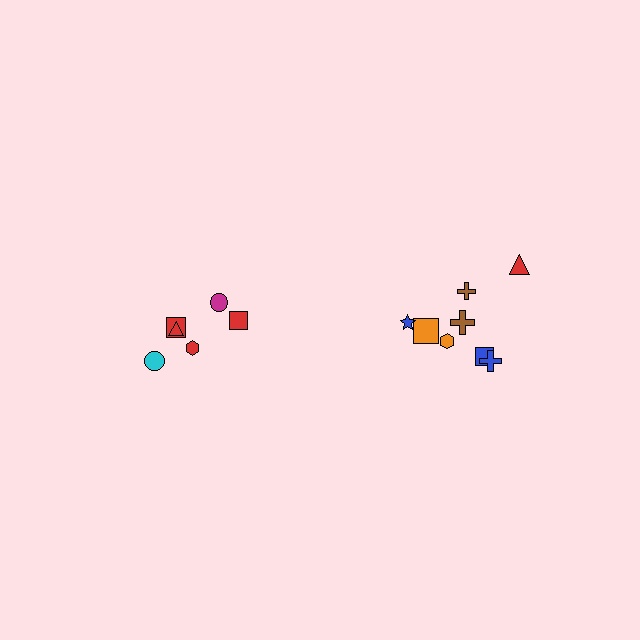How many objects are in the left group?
There are 6 objects.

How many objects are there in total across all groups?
There are 14 objects.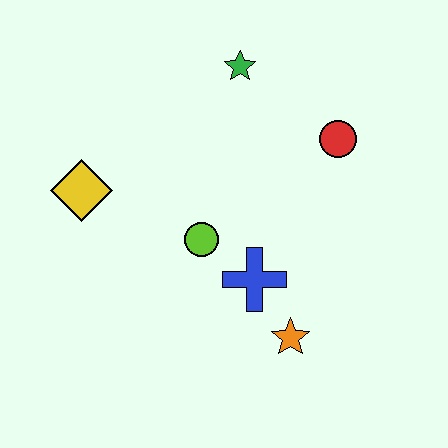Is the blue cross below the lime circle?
Yes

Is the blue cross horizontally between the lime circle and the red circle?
Yes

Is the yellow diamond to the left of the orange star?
Yes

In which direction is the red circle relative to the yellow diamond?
The red circle is to the right of the yellow diamond.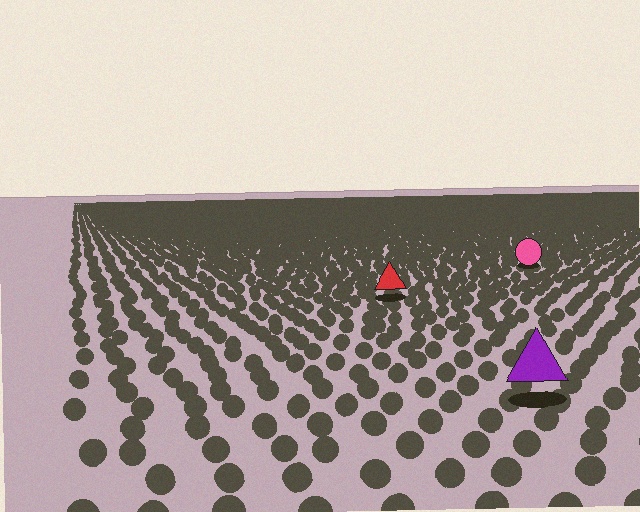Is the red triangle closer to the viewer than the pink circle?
Yes. The red triangle is closer — you can tell from the texture gradient: the ground texture is coarser near it.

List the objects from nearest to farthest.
From nearest to farthest: the purple triangle, the red triangle, the pink circle.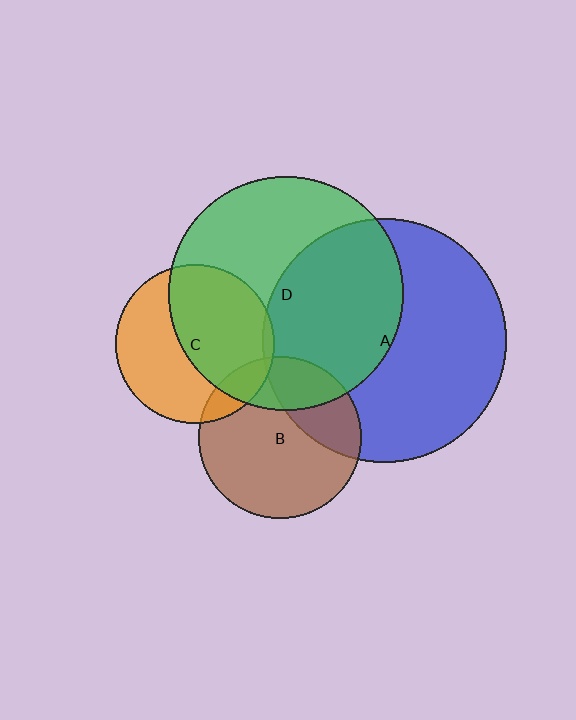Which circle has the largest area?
Circle A (blue).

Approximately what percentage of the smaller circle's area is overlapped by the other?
Approximately 45%.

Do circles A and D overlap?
Yes.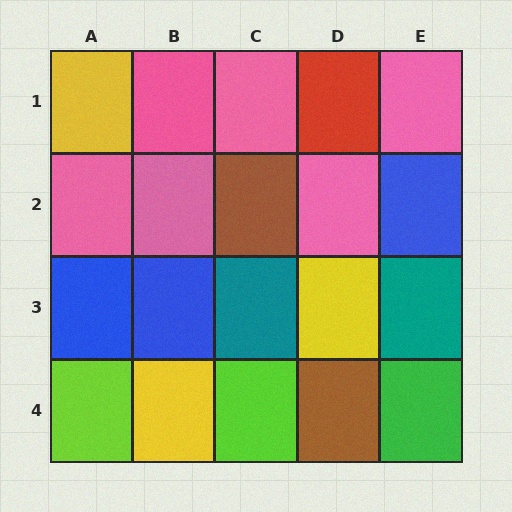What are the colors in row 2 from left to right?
Pink, pink, brown, pink, blue.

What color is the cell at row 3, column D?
Yellow.